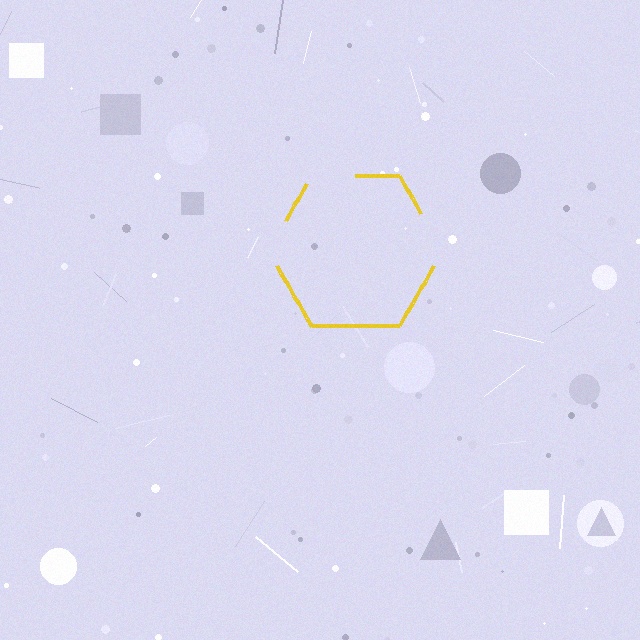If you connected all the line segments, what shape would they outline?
They would outline a hexagon.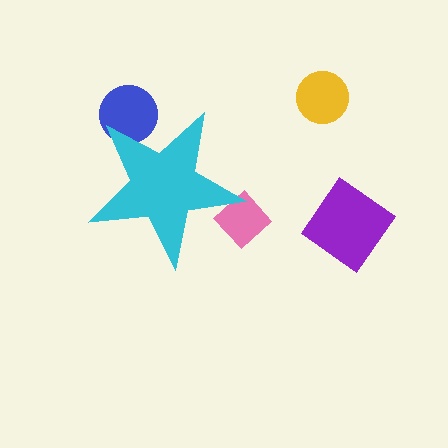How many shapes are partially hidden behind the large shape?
2 shapes are partially hidden.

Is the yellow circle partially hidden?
No, the yellow circle is fully visible.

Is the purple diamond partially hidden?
No, the purple diamond is fully visible.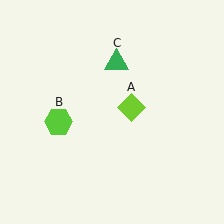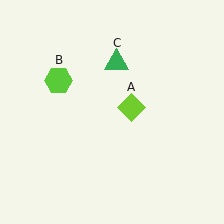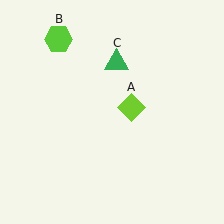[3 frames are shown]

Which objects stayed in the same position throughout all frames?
Lime diamond (object A) and green triangle (object C) remained stationary.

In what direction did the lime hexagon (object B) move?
The lime hexagon (object B) moved up.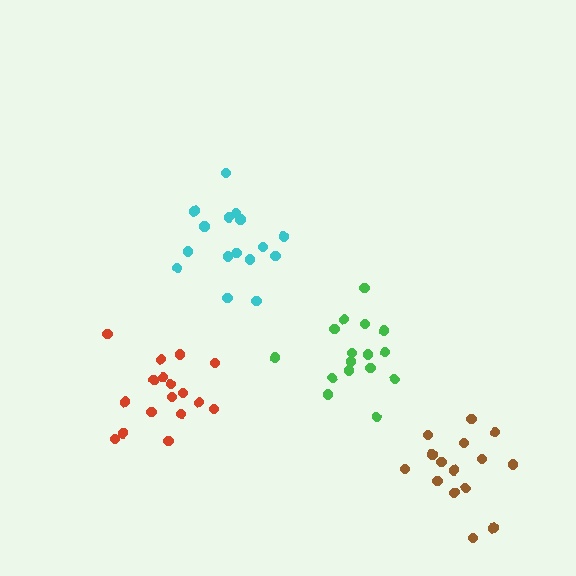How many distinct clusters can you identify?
There are 4 distinct clusters.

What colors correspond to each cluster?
The clusters are colored: green, brown, red, cyan.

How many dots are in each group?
Group 1: 16 dots, Group 2: 15 dots, Group 3: 17 dots, Group 4: 16 dots (64 total).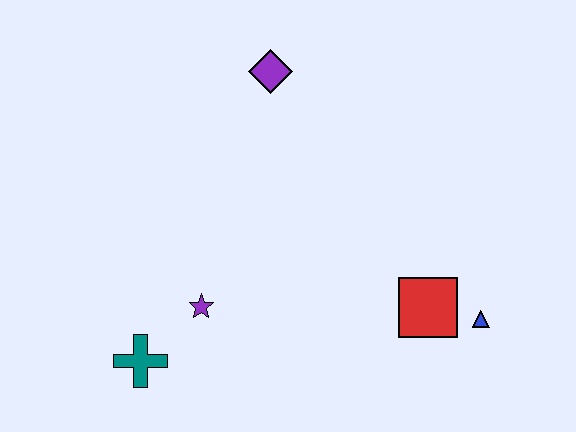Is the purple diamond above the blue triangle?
Yes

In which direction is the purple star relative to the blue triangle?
The purple star is to the left of the blue triangle.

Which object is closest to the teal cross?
The purple star is closest to the teal cross.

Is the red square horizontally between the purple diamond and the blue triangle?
Yes